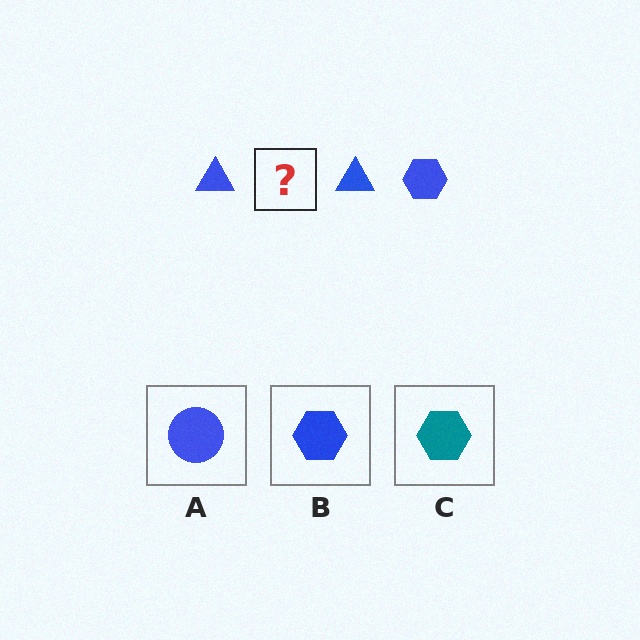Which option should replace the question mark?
Option B.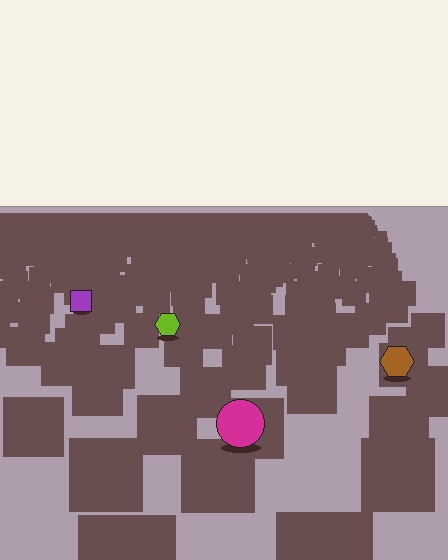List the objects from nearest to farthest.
From nearest to farthest: the magenta circle, the brown hexagon, the lime hexagon, the purple square.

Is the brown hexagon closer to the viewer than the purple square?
Yes. The brown hexagon is closer — you can tell from the texture gradient: the ground texture is coarser near it.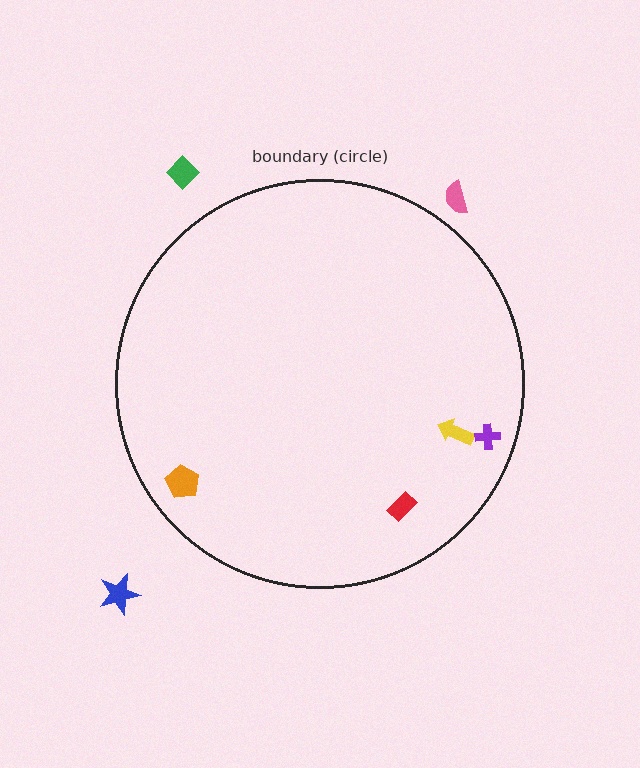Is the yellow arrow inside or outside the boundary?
Inside.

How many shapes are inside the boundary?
4 inside, 3 outside.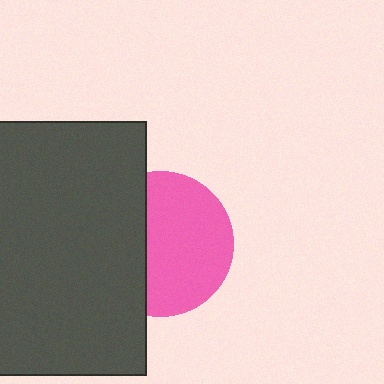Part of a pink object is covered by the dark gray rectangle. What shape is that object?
It is a circle.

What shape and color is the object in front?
The object in front is a dark gray rectangle.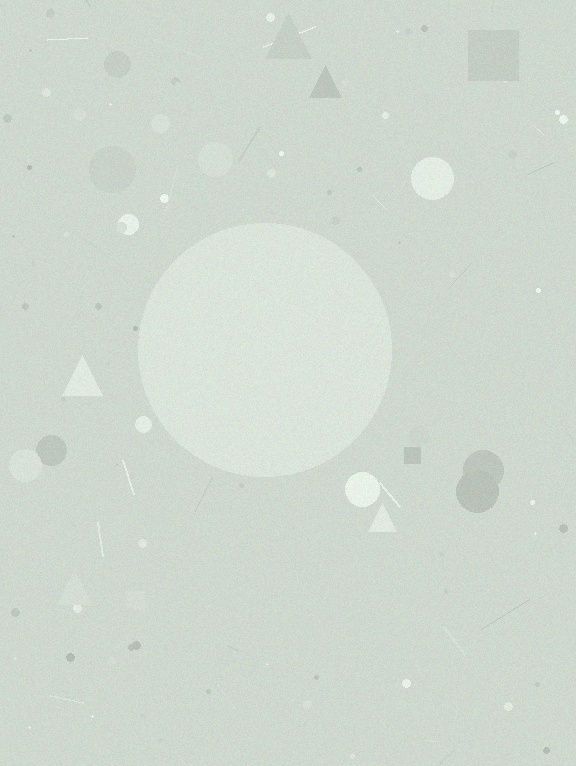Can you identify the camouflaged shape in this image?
The camouflaged shape is a circle.